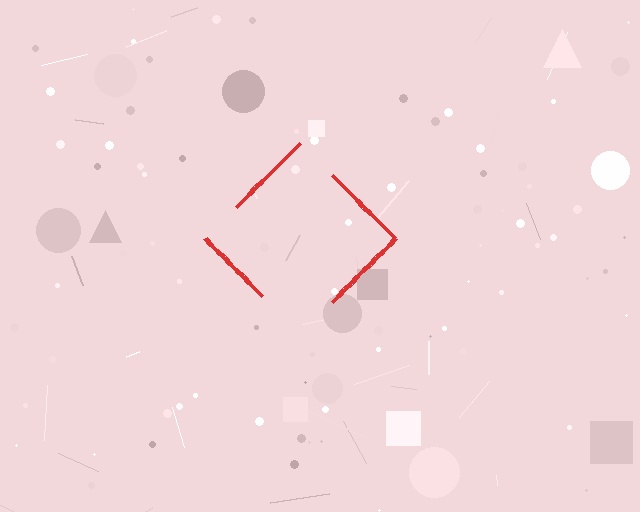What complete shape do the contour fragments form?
The contour fragments form a diamond.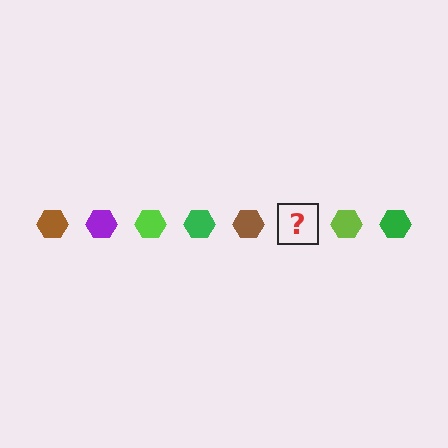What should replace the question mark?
The question mark should be replaced with a purple hexagon.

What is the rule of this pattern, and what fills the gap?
The rule is that the pattern cycles through brown, purple, lime, green hexagons. The gap should be filled with a purple hexagon.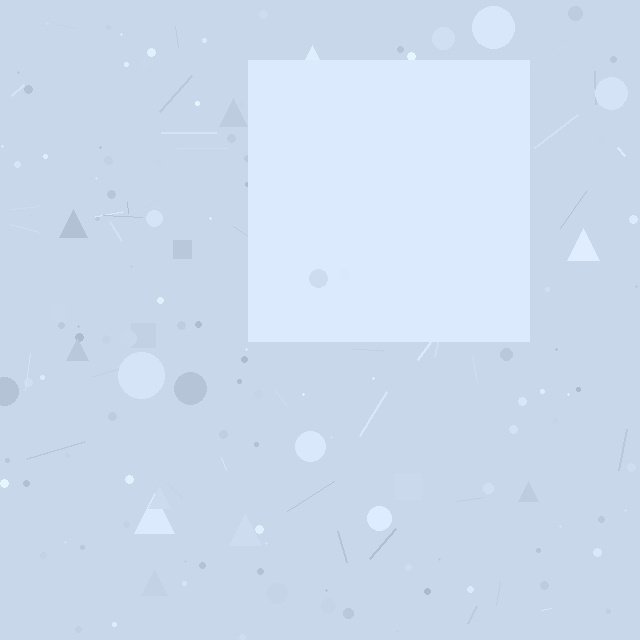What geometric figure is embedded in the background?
A square is embedded in the background.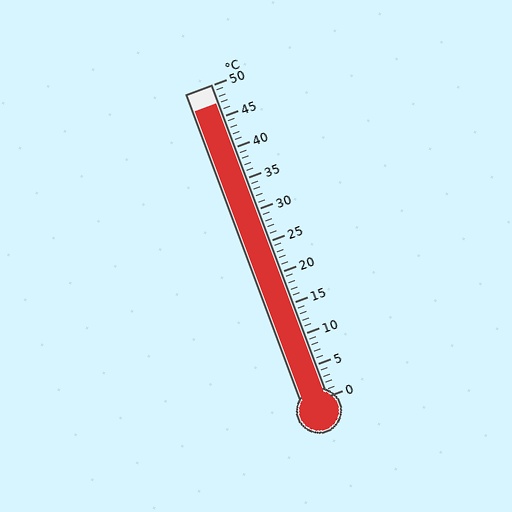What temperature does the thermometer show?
The thermometer shows approximately 47°C.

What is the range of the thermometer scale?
The thermometer scale ranges from 0°C to 50°C.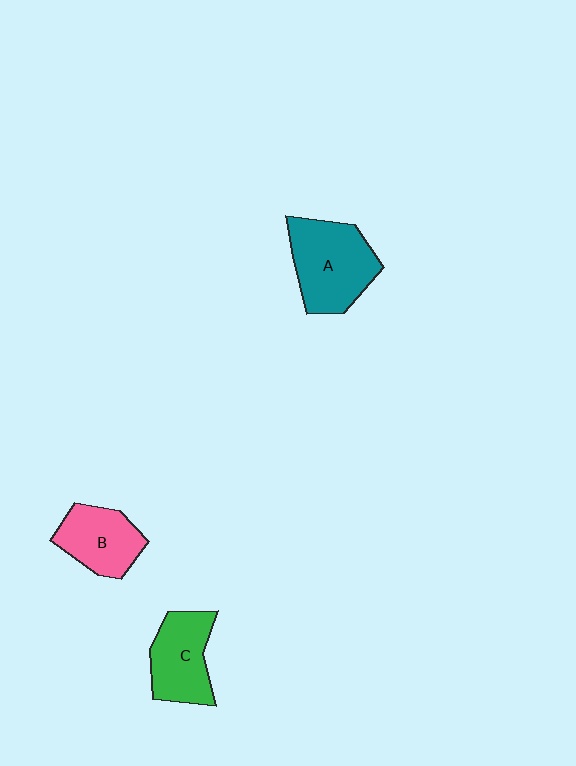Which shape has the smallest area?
Shape B (pink).